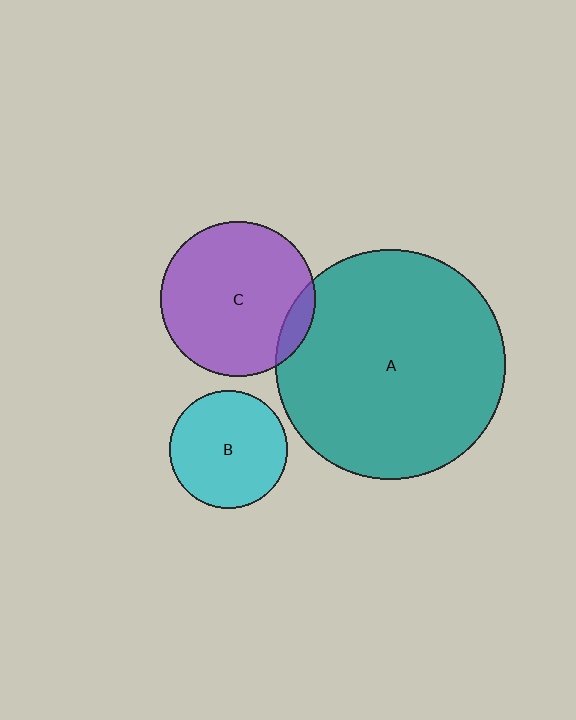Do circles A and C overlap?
Yes.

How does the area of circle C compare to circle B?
Approximately 1.7 times.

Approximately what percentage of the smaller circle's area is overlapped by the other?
Approximately 10%.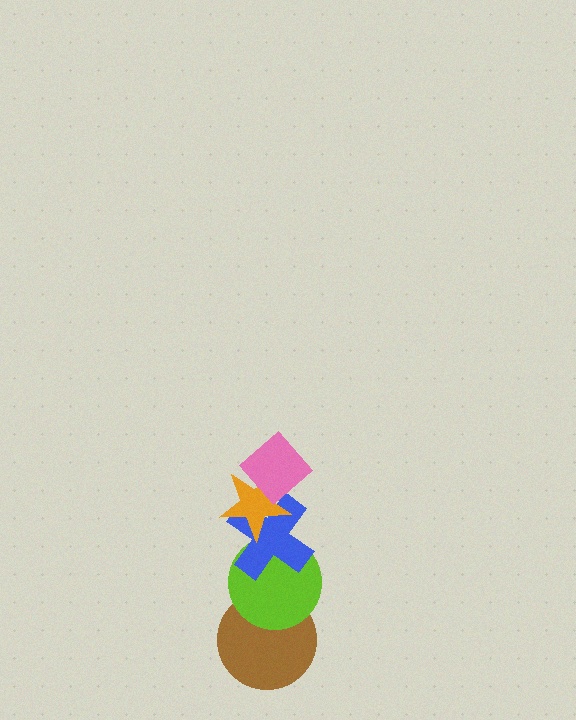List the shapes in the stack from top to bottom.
From top to bottom: the pink diamond, the orange star, the blue cross, the lime circle, the brown circle.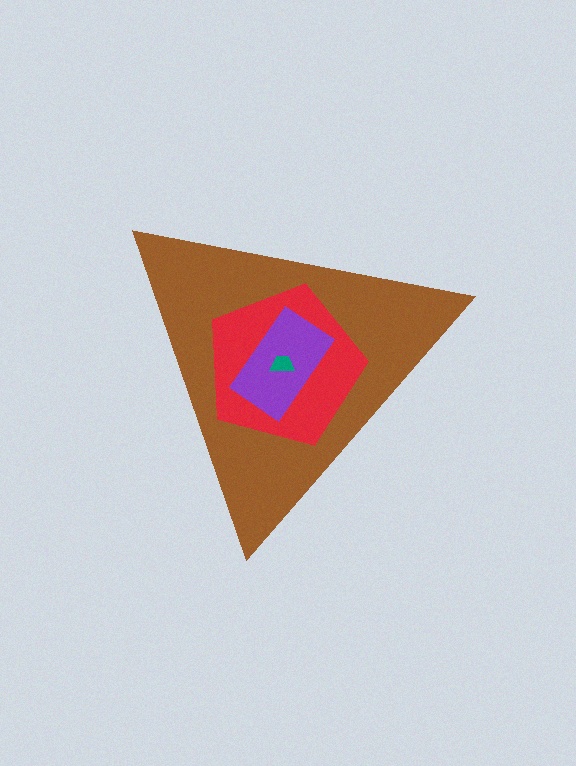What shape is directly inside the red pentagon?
The purple rectangle.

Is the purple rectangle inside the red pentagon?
Yes.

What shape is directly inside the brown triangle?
The red pentagon.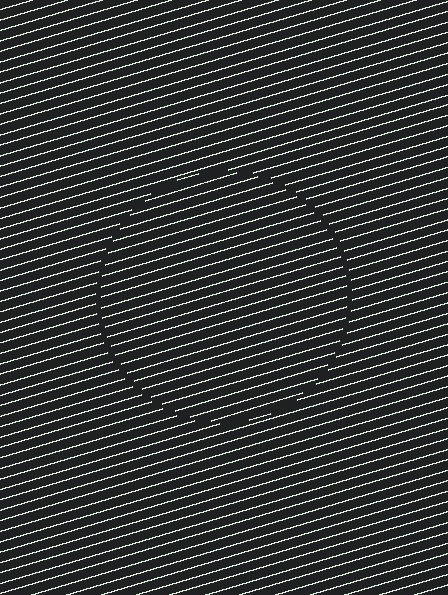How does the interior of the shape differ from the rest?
The interior of the shape contains the same grating, shifted by half a period — the contour is defined by the phase discontinuity where line-ends from the inner and outer gratings abut.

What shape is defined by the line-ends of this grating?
An illusory circle. The interior of the shape contains the same grating, shifted by half a period — the contour is defined by the phase discontinuity where line-ends from the inner and outer gratings abut.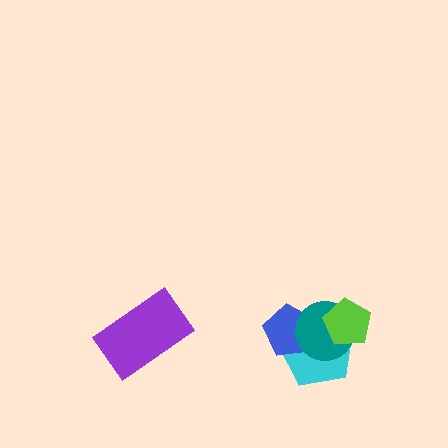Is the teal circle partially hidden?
Yes, it is partially covered by another shape.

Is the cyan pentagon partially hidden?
Yes, it is partially covered by another shape.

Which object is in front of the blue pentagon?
The teal circle is in front of the blue pentagon.